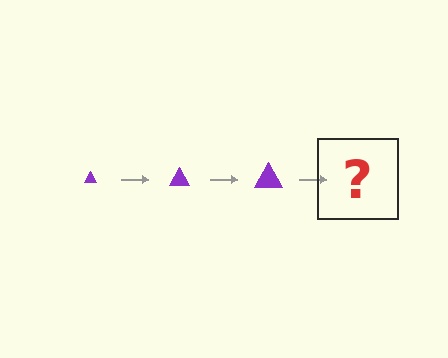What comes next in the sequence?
The next element should be a purple triangle, larger than the previous one.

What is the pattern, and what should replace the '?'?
The pattern is that the triangle gets progressively larger each step. The '?' should be a purple triangle, larger than the previous one.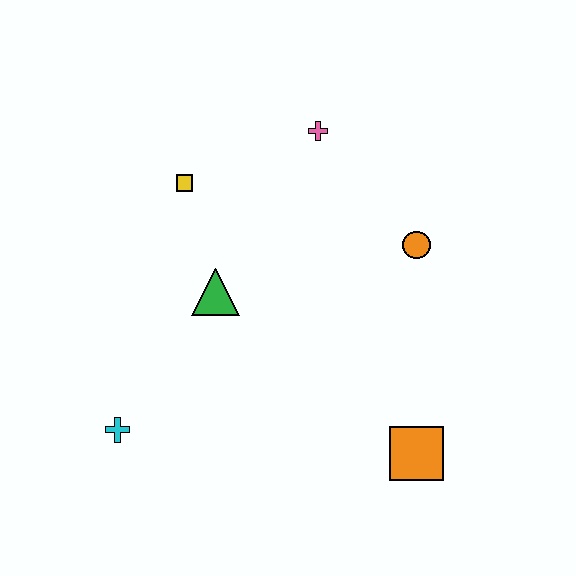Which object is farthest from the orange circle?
The cyan cross is farthest from the orange circle.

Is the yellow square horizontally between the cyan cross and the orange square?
Yes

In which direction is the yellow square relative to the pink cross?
The yellow square is to the left of the pink cross.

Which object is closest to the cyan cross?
The green triangle is closest to the cyan cross.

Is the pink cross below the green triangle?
No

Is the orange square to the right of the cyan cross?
Yes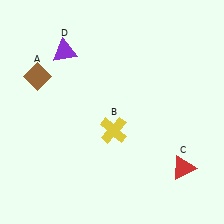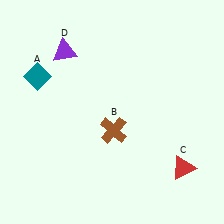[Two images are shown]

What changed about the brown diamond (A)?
In Image 1, A is brown. In Image 2, it changed to teal.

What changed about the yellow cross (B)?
In Image 1, B is yellow. In Image 2, it changed to brown.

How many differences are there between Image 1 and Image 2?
There are 2 differences between the two images.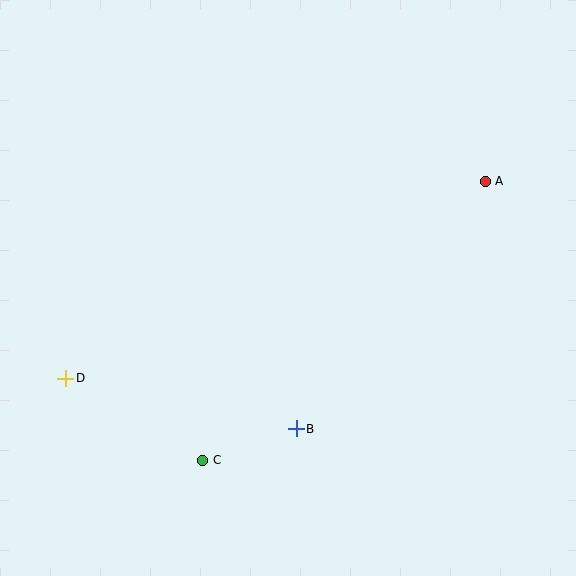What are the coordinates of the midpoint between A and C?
The midpoint between A and C is at (344, 321).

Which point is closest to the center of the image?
Point B at (296, 429) is closest to the center.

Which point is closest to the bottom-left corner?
Point D is closest to the bottom-left corner.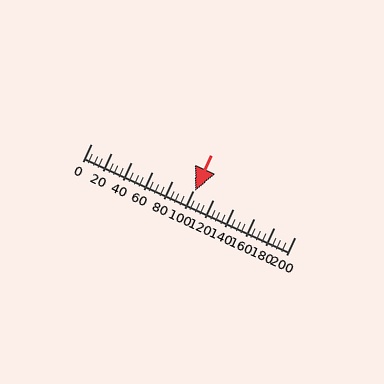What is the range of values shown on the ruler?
The ruler shows values from 0 to 200.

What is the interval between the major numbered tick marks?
The major tick marks are spaced 20 units apart.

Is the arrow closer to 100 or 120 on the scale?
The arrow is closer to 100.